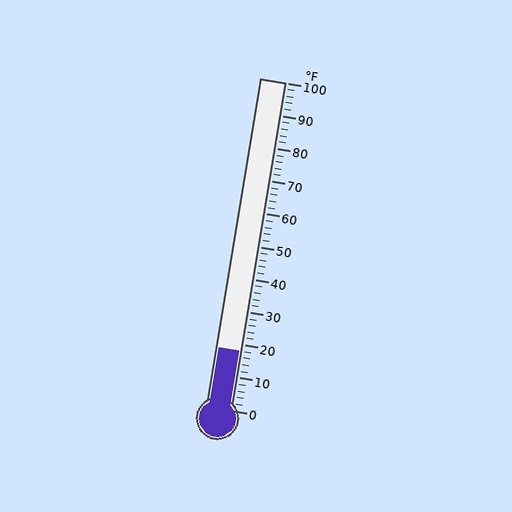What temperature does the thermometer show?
The thermometer shows approximately 18°F.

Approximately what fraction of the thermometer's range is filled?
The thermometer is filled to approximately 20% of its range.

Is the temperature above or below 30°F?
The temperature is below 30°F.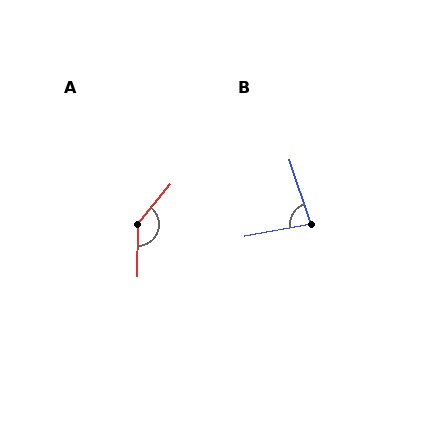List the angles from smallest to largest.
B (82°), A (141°).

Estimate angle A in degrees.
Approximately 141 degrees.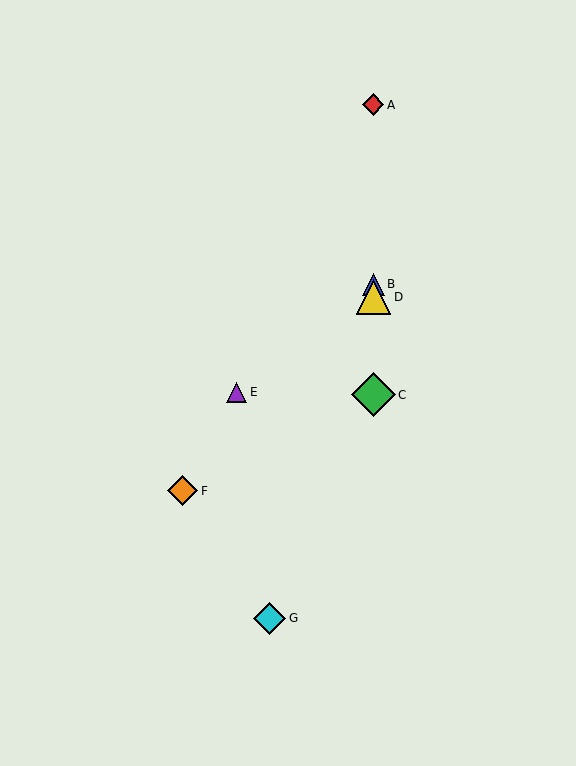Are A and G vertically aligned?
No, A is at x≈373 and G is at x≈270.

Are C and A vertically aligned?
Yes, both are at x≈373.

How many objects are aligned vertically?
4 objects (A, B, C, D) are aligned vertically.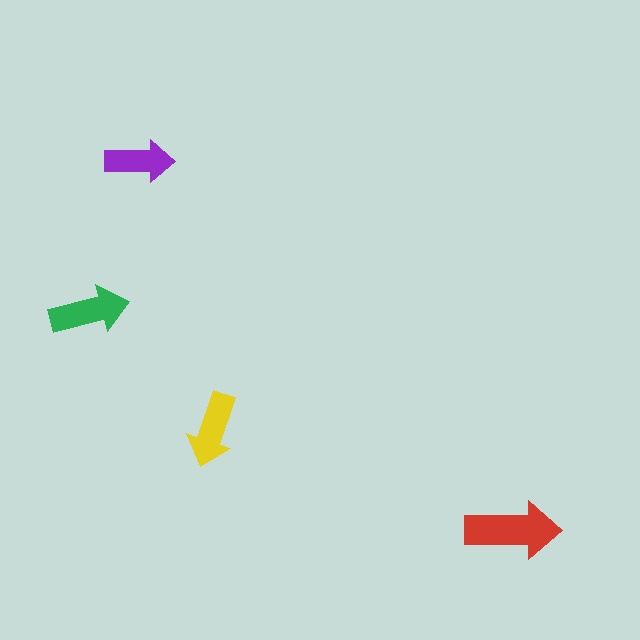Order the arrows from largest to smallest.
the red one, the green one, the yellow one, the purple one.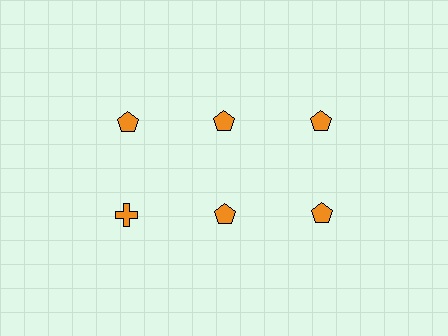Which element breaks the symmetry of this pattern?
The orange cross in the second row, leftmost column breaks the symmetry. All other shapes are orange pentagons.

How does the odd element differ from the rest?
It has a different shape: cross instead of pentagon.